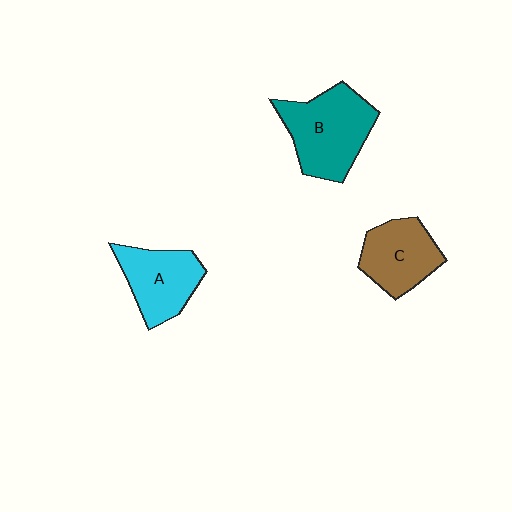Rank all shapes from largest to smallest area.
From largest to smallest: B (teal), A (cyan), C (brown).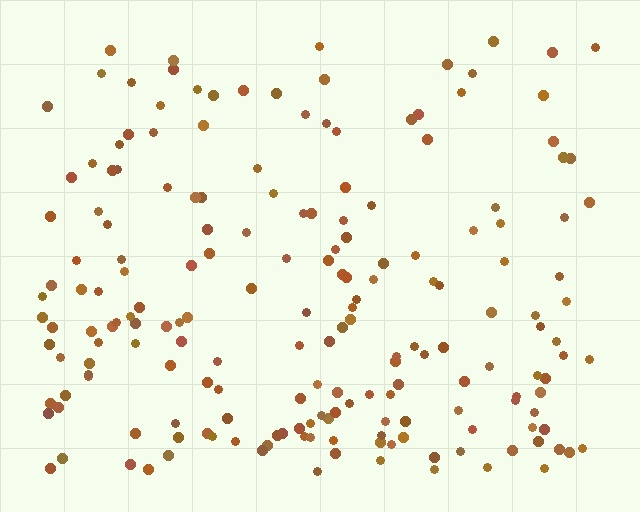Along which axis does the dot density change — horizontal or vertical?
Vertical.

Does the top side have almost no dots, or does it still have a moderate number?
Still a moderate number, just noticeably fewer than the bottom.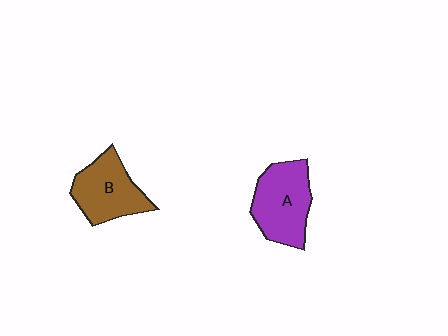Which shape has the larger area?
Shape A (purple).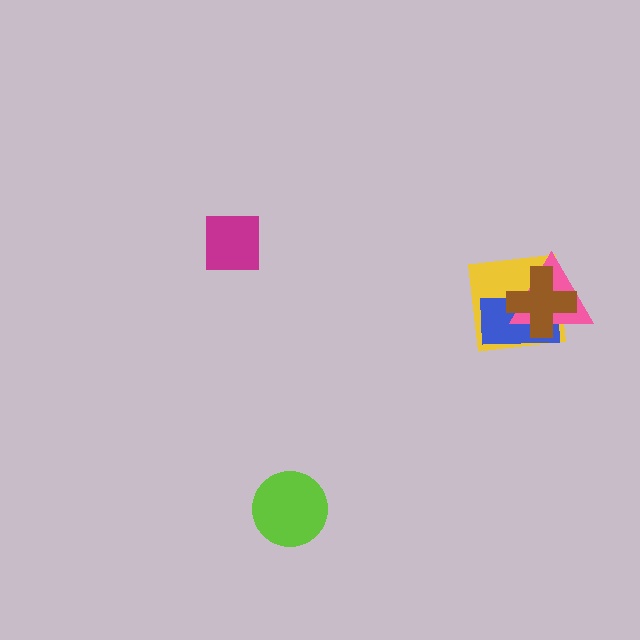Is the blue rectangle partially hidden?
Yes, it is partially covered by another shape.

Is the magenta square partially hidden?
No, no other shape covers it.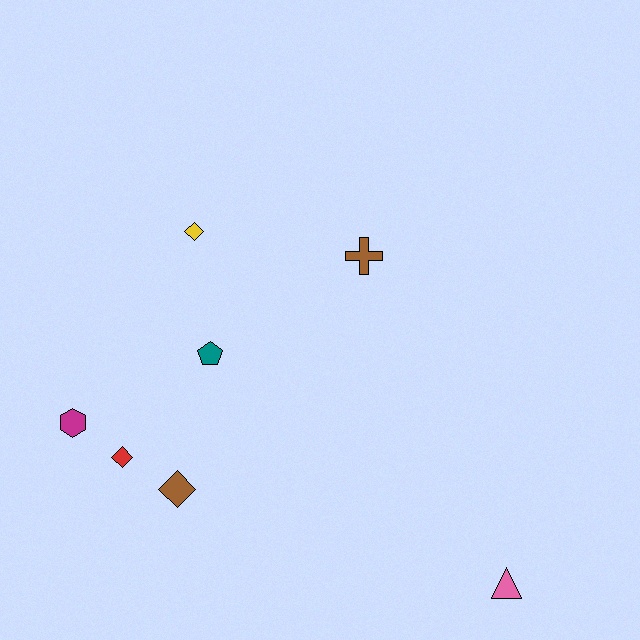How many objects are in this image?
There are 7 objects.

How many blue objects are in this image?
There are no blue objects.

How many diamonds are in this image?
There are 3 diamonds.